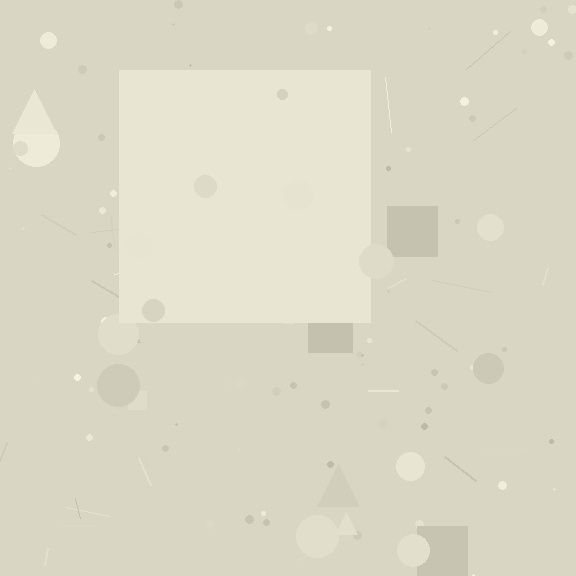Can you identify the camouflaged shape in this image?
The camouflaged shape is a square.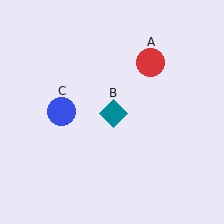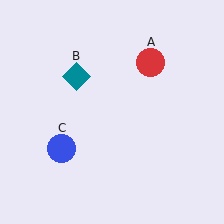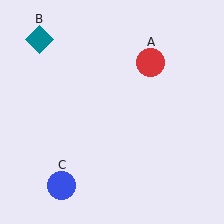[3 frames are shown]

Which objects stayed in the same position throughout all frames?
Red circle (object A) remained stationary.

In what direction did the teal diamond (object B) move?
The teal diamond (object B) moved up and to the left.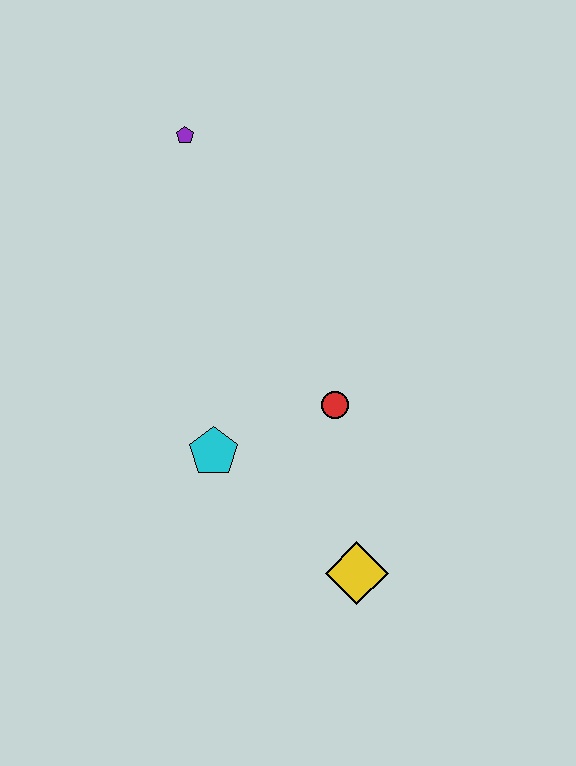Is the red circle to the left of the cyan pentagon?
No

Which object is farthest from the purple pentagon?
The yellow diamond is farthest from the purple pentagon.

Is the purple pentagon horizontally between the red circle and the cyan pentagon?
No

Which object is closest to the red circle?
The cyan pentagon is closest to the red circle.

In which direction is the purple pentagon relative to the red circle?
The purple pentagon is above the red circle.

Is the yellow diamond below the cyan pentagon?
Yes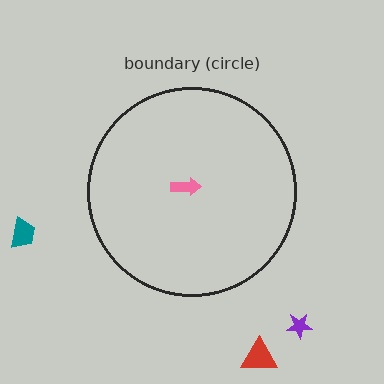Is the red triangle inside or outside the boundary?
Outside.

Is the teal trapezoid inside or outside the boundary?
Outside.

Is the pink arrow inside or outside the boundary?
Inside.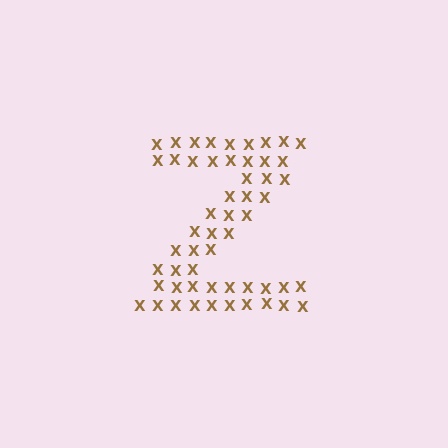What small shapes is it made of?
It is made of small letter X's.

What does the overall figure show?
The overall figure shows the letter Z.